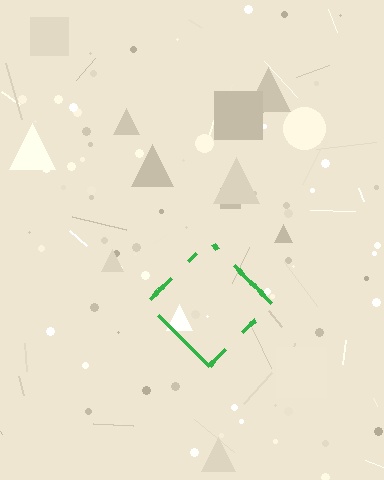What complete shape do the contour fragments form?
The contour fragments form a diamond.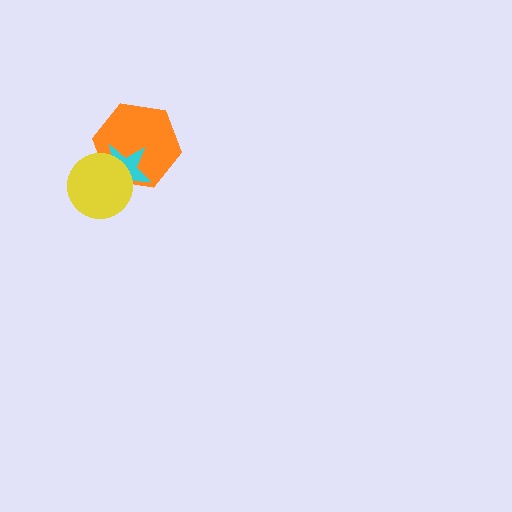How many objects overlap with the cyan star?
2 objects overlap with the cyan star.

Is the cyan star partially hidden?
Yes, it is partially covered by another shape.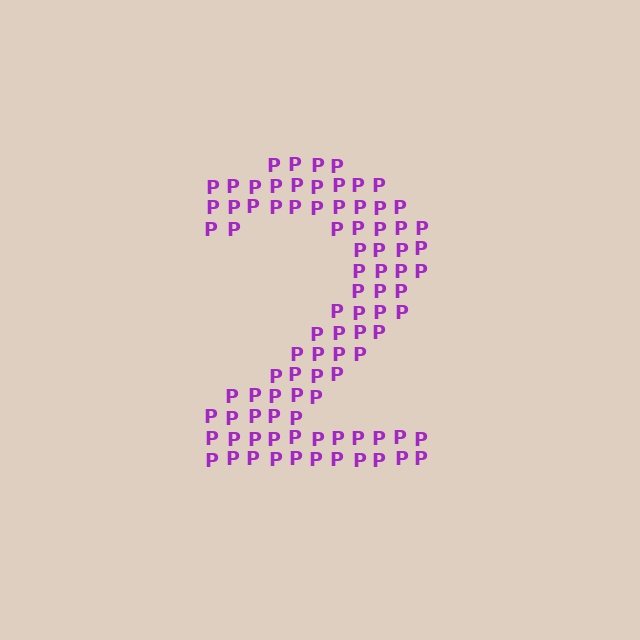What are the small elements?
The small elements are letter P's.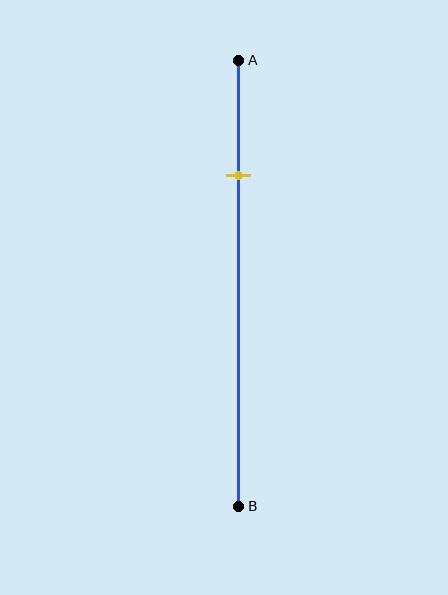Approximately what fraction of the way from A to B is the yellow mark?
The yellow mark is approximately 25% of the way from A to B.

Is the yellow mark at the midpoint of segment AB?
No, the mark is at about 25% from A, not at the 50% midpoint.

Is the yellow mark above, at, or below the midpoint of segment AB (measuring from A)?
The yellow mark is above the midpoint of segment AB.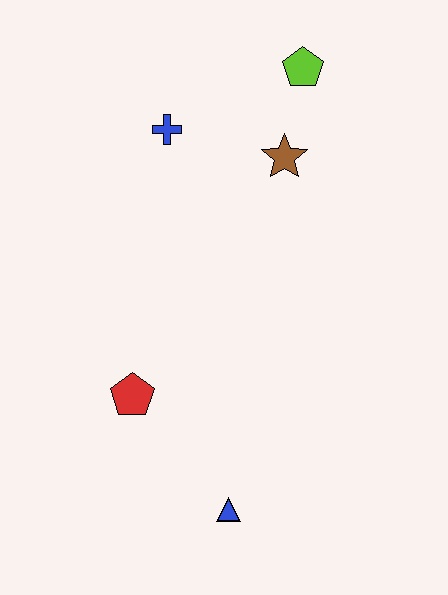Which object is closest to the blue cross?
The brown star is closest to the blue cross.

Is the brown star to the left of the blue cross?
No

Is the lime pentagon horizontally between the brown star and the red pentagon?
No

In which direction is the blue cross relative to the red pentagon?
The blue cross is above the red pentagon.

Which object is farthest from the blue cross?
The blue triangle is farthest from the blue cross.